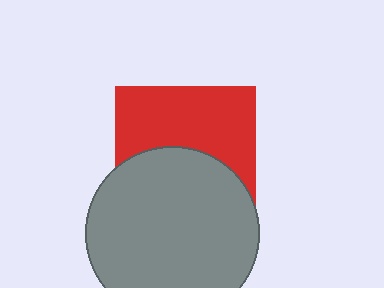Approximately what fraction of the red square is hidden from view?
Roughly 48% of the red square is hidden behind the gray circle.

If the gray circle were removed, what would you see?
You would see the complete red square.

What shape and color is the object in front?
The object in front is a gray circle.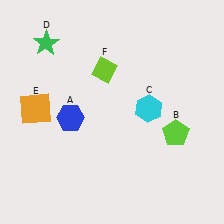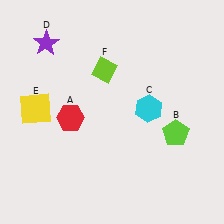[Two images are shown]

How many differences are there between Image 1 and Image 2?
There are 3 differences between the two images.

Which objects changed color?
A changed from blue to red. D changed from green to purple. E changed from orange to yellow.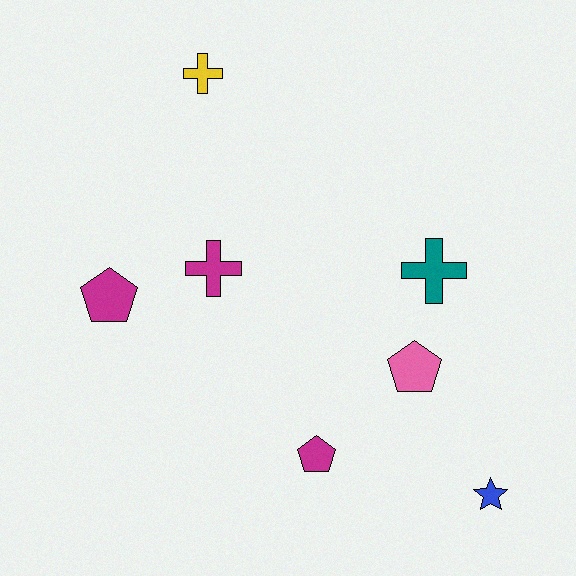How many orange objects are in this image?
There are no orange objects.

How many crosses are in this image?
There are 3 crosses.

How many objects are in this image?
There are 7 objects.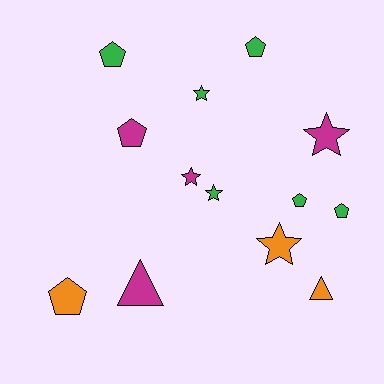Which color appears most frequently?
Green, with 6 objects.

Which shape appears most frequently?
Pentagon, with 6 objects.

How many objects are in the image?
There are 13 objects.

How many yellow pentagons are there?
There are no yellow pentagons.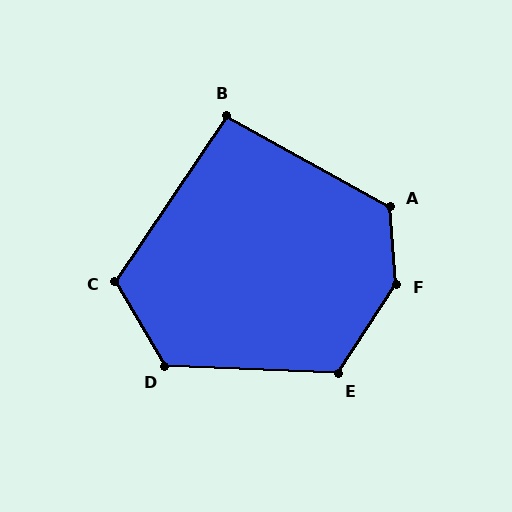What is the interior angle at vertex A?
Approximately 124 degrees (obtuse).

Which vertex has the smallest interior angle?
B, at approximately 95 degrees.